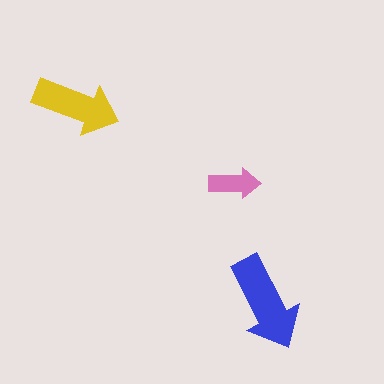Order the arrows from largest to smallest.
the blue one, the yellow one, the pink one.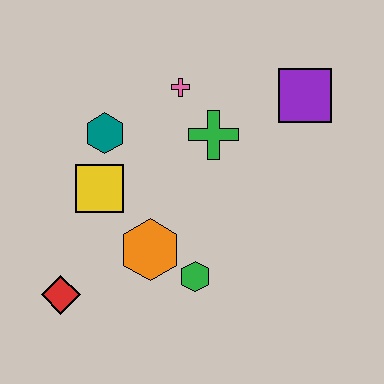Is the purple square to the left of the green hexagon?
No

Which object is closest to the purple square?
The green cross is closest to the purple square.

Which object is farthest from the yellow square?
The purple square is farthest from the yellow square.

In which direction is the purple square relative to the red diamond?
The purple square is to the right of the red diamond.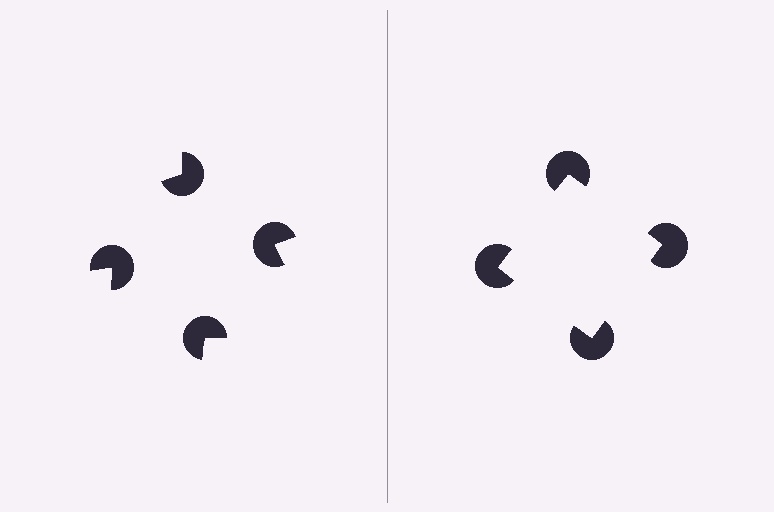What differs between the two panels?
The pac-man discs are positioned identically on both sides; only the wedge orientations differ. On the right they align to a square; on the left they are misaligned.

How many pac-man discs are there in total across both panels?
8 — 4 on each side.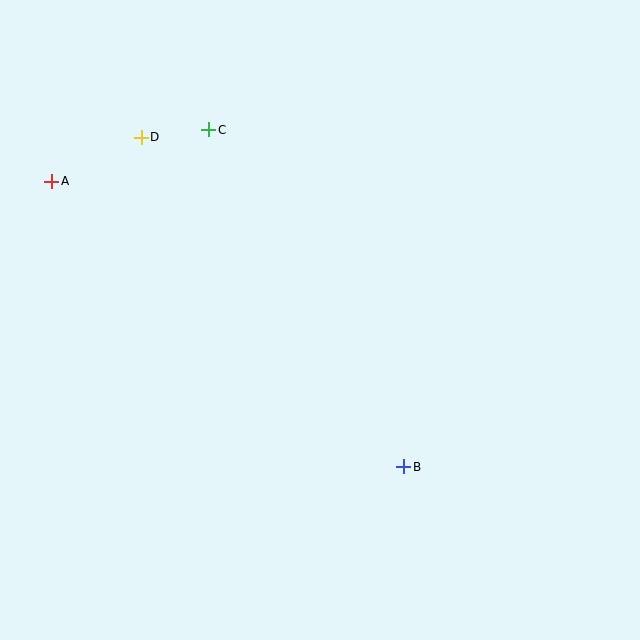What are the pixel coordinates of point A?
Point A is at (52, 181).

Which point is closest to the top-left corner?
Point A is closest to the top-left corner.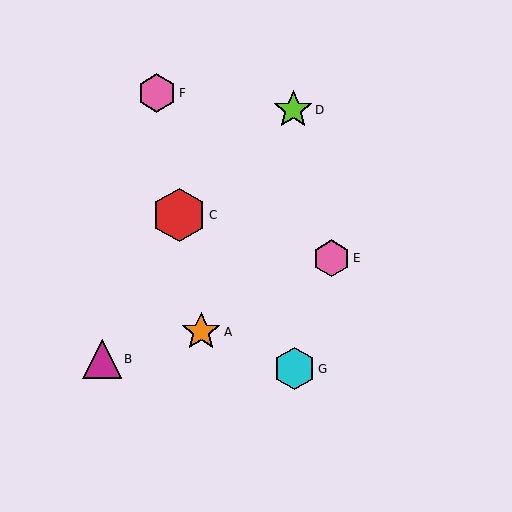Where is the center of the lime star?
The center of the lime star is at (293, 110).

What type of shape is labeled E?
Shape E is a pink hexagon.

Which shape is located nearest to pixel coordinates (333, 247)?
The pink hexagon (labeled E) at (332, 258) is nearest to that location.